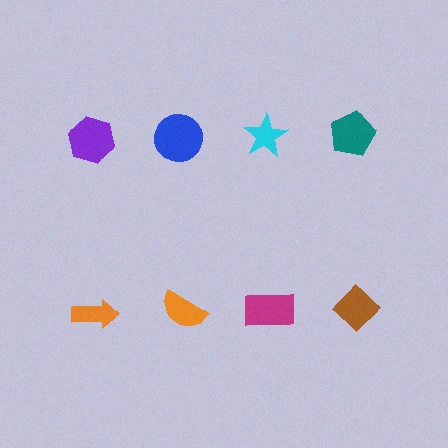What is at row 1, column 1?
A purple hexagon.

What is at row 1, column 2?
A blue circle.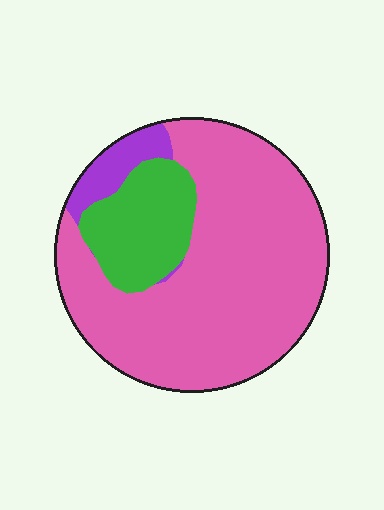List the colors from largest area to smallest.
From largest to smallest: pink, green, purple.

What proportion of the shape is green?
Green takes up about one sixth (1/6) of the shape.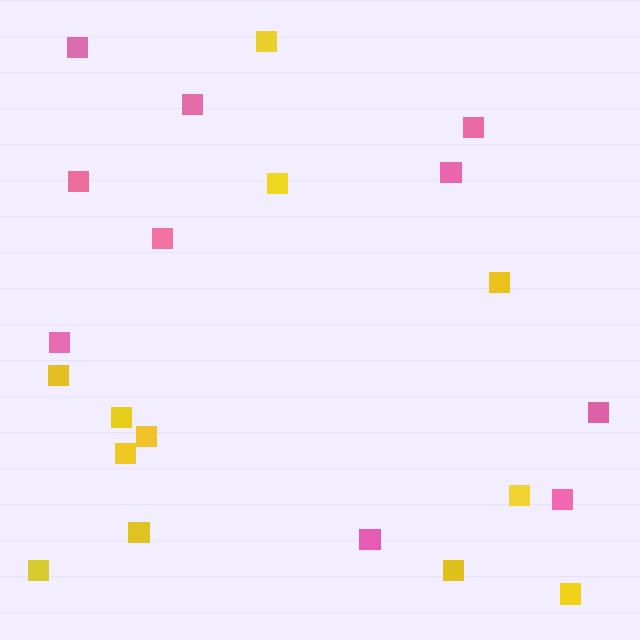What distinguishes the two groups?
There are 2 groups: one group of yellow squares (12) and one group of pink squares (10).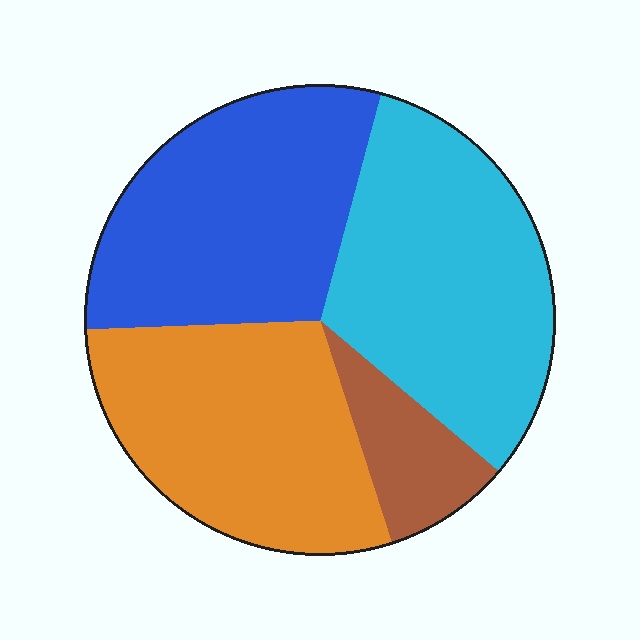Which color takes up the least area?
Brown, at roughly 10%.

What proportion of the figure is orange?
Orange covers 29% of the figure.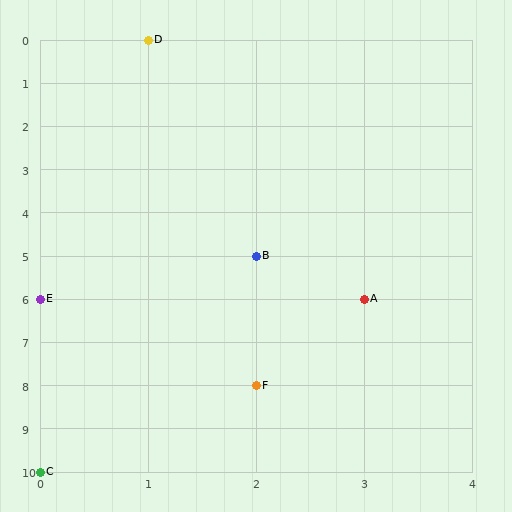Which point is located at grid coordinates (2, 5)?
Point B is at (2, 5).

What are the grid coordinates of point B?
Point B is at grid coordinates (2, 5).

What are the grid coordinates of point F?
Point F is at grid coordinates (2, 8).